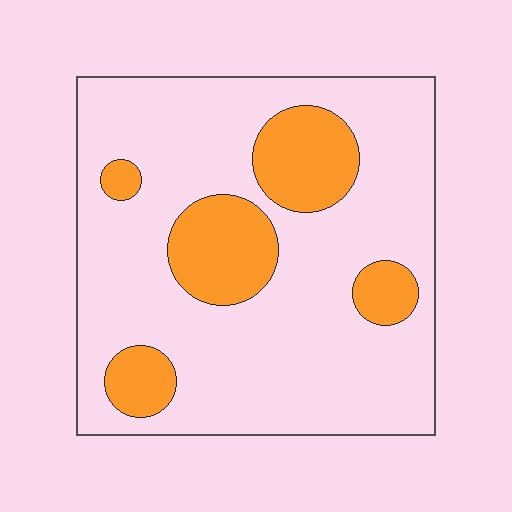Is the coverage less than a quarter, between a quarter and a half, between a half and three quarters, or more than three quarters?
Less than a quarter.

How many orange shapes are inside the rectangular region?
5.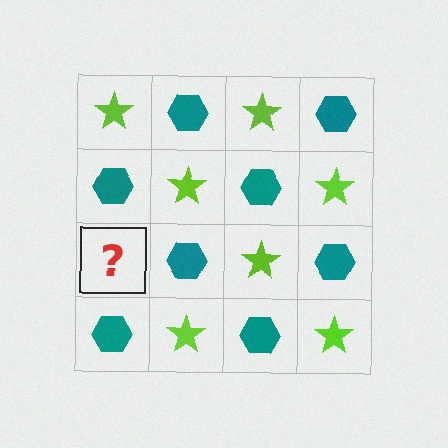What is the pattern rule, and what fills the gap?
The rule is that it alternates lime star and teal hexagon in a checkerboard pattern. The gap should be filled with a lime star.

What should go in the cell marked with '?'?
The missing cell should contain a lime star.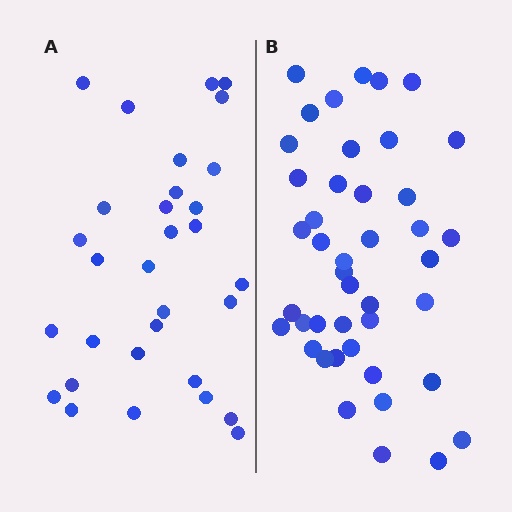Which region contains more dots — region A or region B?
Region B (the right region) has more dots.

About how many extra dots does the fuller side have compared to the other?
Region B has roughly 12 or so more dots than region A.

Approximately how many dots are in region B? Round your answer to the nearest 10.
About 40 dots. (The exact count is 43, which rounds to 40.)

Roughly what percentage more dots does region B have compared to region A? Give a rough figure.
About 40% more.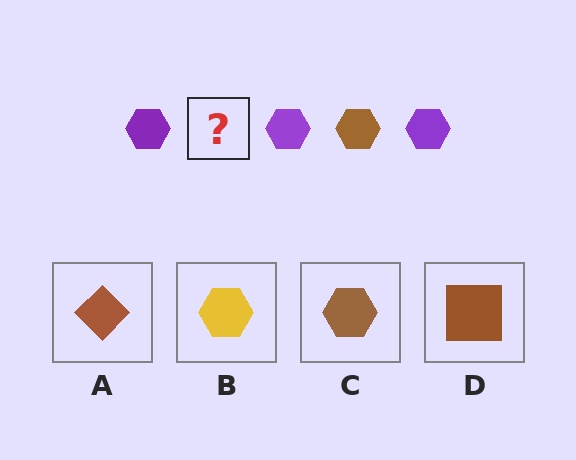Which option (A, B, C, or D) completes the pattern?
C.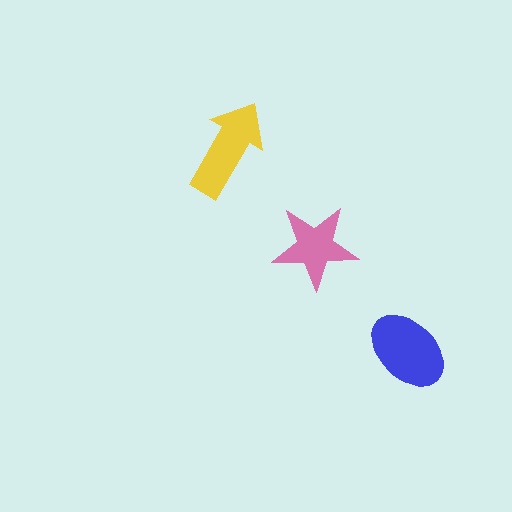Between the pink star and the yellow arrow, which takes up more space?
The yellow arrow.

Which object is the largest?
The blue ellipse.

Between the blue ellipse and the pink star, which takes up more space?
The blue ellipse.